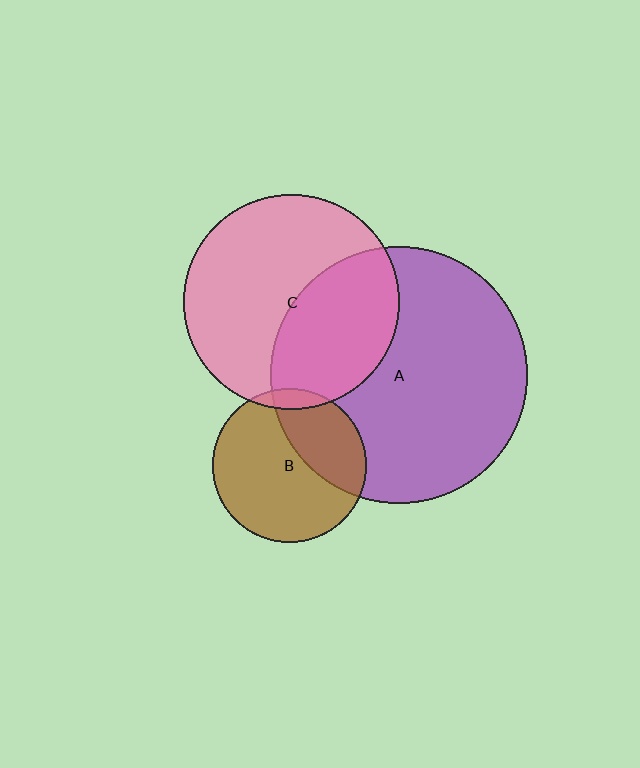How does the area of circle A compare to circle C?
Approximately 1.4 times.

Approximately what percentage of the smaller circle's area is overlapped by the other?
Approximately 35%.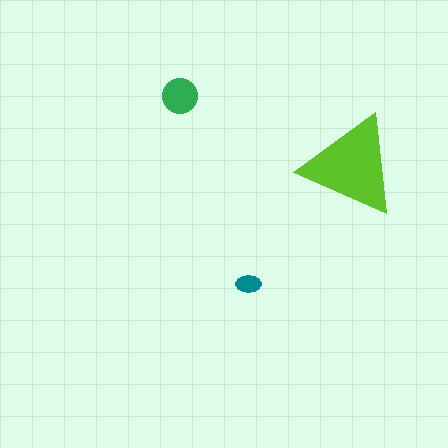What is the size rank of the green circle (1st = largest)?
2nd.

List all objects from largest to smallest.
The lime triangle, the green circle, the teal ellipse.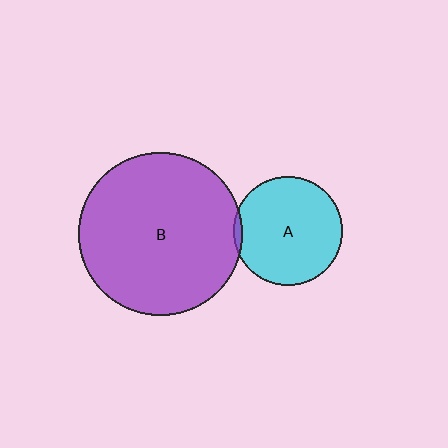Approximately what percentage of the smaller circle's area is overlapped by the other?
Approximately 5%.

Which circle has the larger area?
Circle B (purple).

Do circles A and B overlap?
Yes.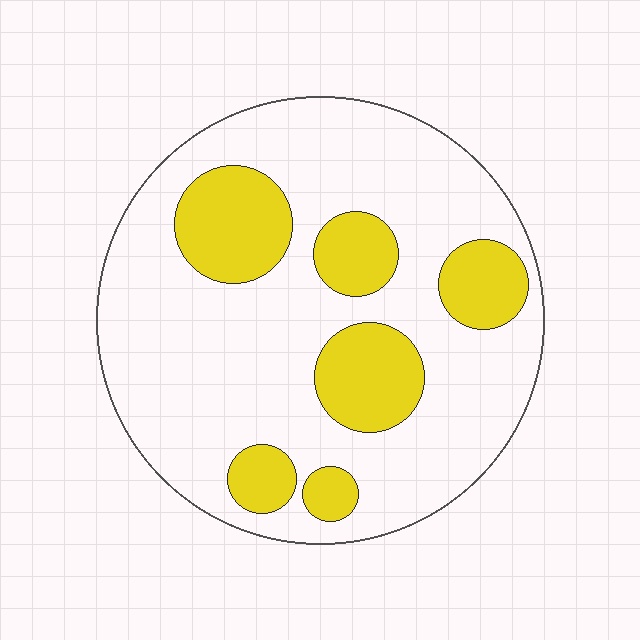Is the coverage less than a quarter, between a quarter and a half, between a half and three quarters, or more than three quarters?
Less than a quarter.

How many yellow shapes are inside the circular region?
6.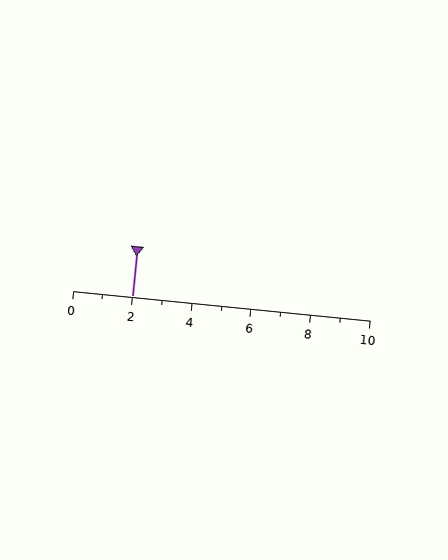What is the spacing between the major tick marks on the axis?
The major ticks are spaced 2 apart.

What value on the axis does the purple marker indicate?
The marker indicates approximately 2.